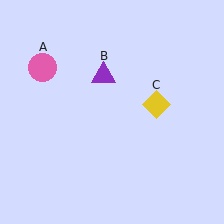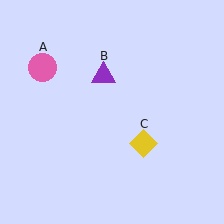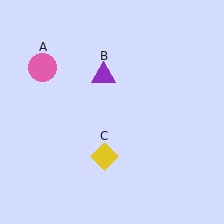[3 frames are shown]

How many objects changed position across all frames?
1 object changed position: yellow diamond (object C).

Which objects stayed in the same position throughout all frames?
Pink circle (object A) and purple triangle (object B) remained stationary.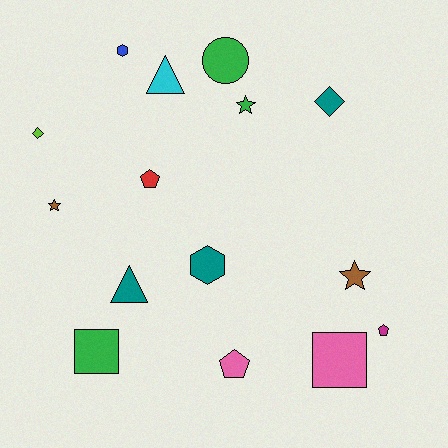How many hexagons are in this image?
There are 2 hexagons.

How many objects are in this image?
There are 15 objects.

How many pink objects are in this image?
There are 2 pink objects.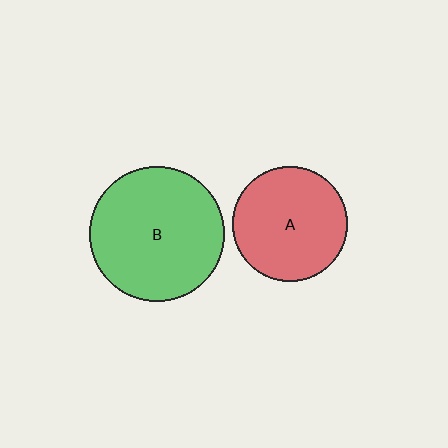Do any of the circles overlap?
No, none of the circles overlap.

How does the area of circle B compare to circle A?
Approximately 1.4 times.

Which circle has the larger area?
Circle B (green).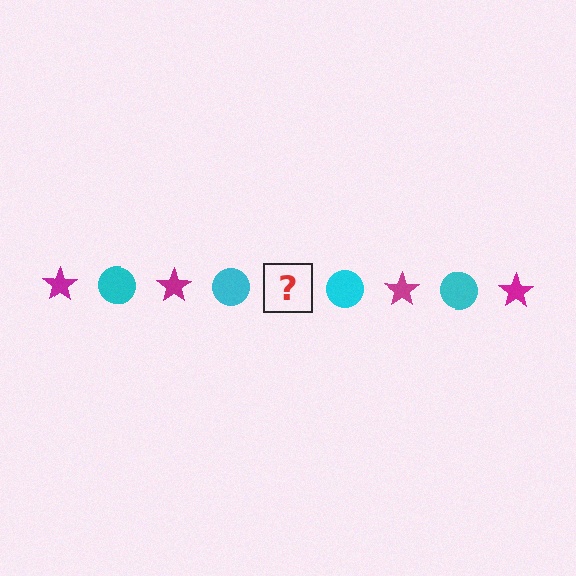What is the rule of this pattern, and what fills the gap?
The rule is that the pattern alternates between magenta star and cyan circle. The gap should be filled with a magenta star.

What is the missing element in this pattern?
The missing element is a magenta star.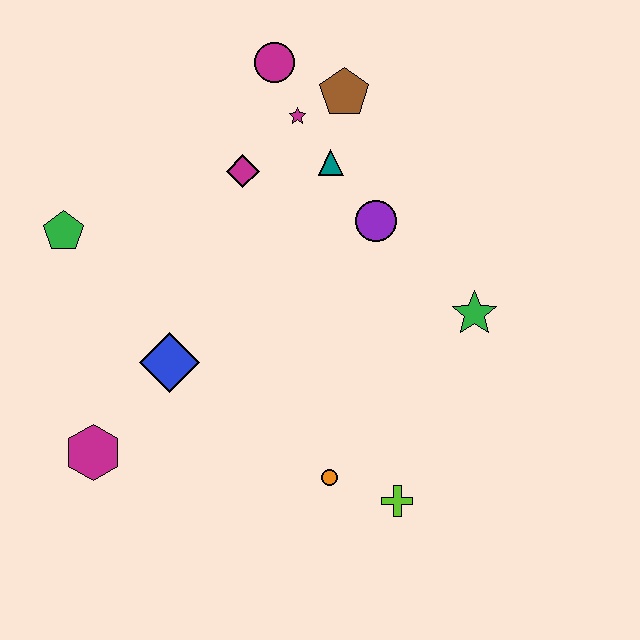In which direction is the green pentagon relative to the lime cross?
The green pentagon is to the left of the lime cross.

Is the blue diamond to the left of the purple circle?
Yes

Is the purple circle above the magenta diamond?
No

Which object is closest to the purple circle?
The teal triangle is closest to the purple circle.